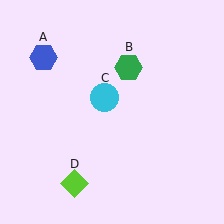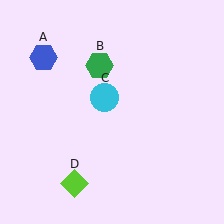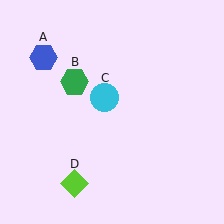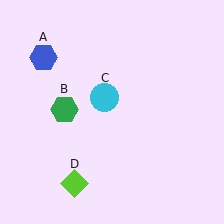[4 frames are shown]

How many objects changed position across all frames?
1 object changed position: green hexagon (object B).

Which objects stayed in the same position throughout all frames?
Blue hexagon (object A) and cyan circle (object C) and lime diamond (object D) remained stationary.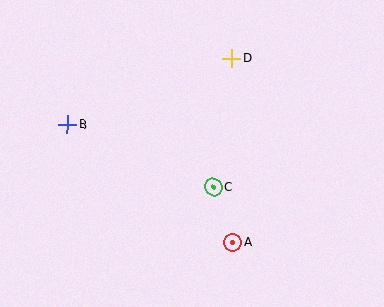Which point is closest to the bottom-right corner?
Point A is closest to the bottom-right corner.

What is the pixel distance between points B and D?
The distance between B and D is 177 pixels.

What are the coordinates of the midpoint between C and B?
The midpoint between C and B is at (141, 156).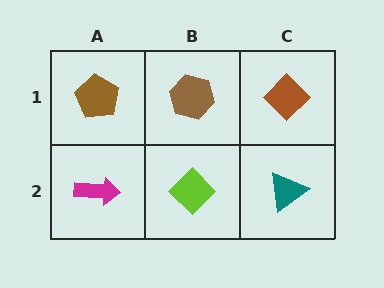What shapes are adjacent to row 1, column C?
A teal triangle (row 2, column C), a brown hexagon (row 1, column B).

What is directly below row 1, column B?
A lime diamond.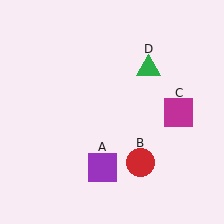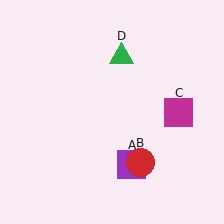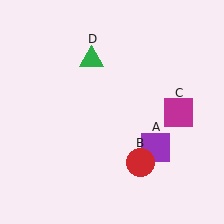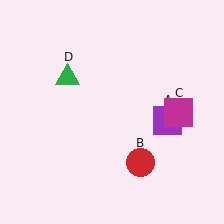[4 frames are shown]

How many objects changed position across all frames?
2 objects changed position: purple square (object A), green triangle (object D).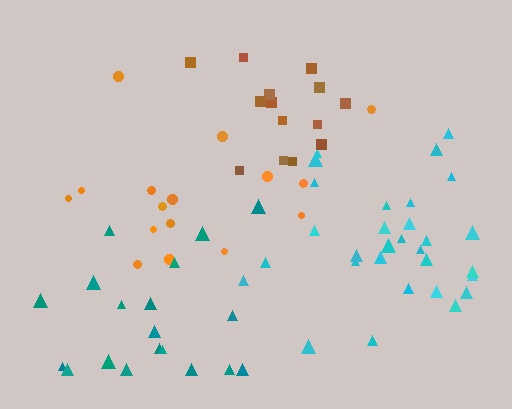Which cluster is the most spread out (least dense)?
Orange.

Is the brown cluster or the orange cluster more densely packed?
Brown.